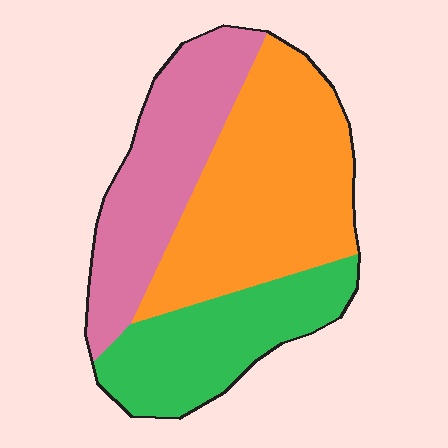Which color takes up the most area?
Orange, at roughly 45%.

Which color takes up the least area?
Green, at roughly 25%.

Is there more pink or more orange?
Orange.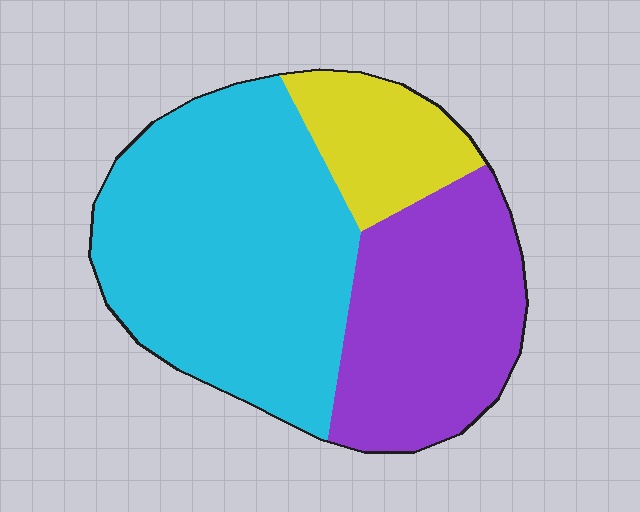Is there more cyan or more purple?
Cyan.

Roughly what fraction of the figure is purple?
Purple covers 33% of the figure.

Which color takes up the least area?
Yellow, at roughly 15%.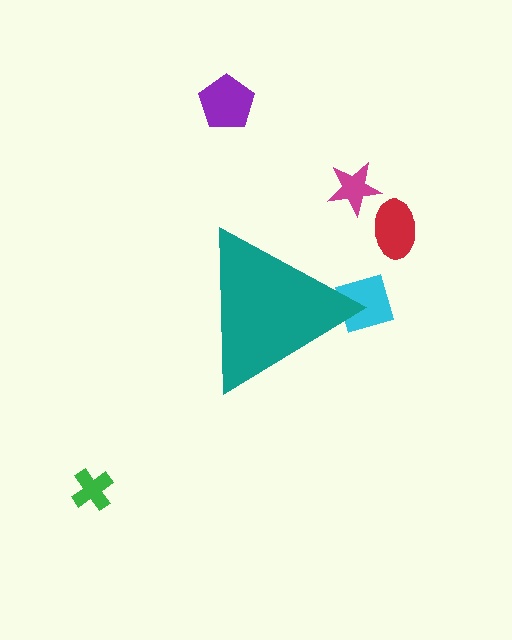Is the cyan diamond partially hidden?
Yes, the cyan diamond is partially hidden behind the teal triangle.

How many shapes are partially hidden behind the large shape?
1 shape is partially hidden.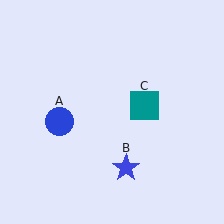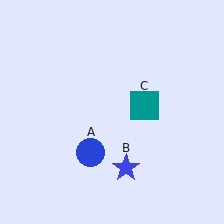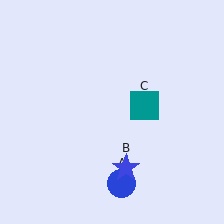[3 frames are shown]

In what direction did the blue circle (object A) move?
The blue circle (object A) moved down and to the right.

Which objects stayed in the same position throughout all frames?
Blue star (object B) and teal square (object C) remained stationary.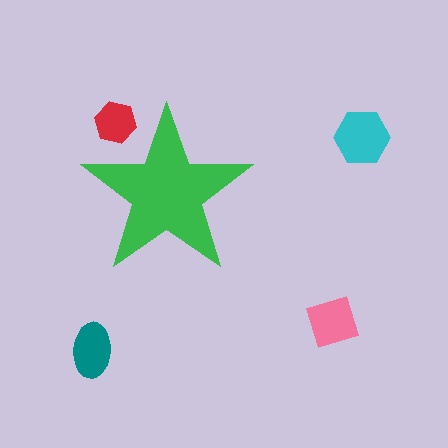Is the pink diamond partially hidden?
No, the pink diamond is fully visible.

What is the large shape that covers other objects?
A green star.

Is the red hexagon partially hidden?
Yes, the red hexagon is partially hidden behind the green star.